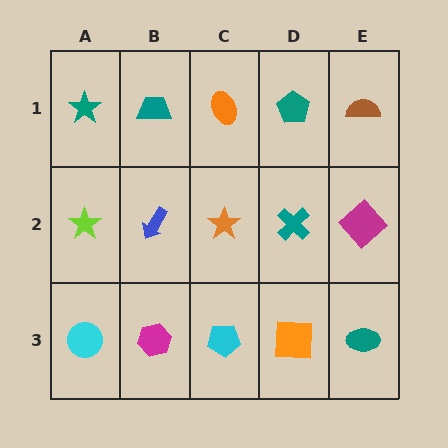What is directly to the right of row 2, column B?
An orange star.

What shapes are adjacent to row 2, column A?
A teal star (row 1, column A), a cyan circle (row 3, column A), a blue arrow (row 2, column B).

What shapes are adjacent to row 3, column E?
A magenta diamond (row 2, column E), an orange square (row 3, column D).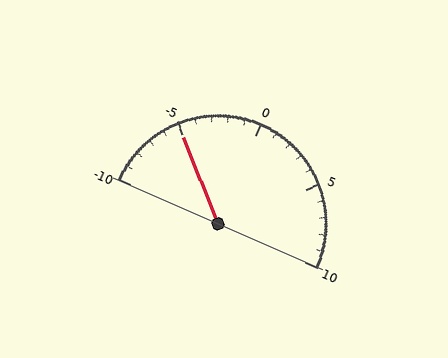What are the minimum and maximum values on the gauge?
The gauge ranges from -10 to 10.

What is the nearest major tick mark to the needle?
The nearest major tick mark is -5.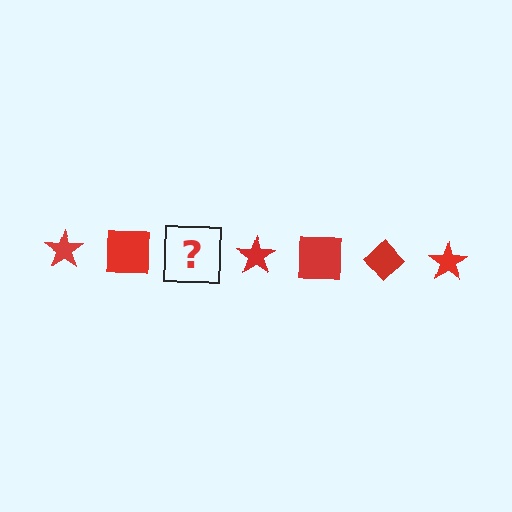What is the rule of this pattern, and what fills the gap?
The rule is that the pattern cycles through star, square, diamond shapes in red. The gap should be filled with a red diamond.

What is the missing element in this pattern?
The missing element is a red diamond.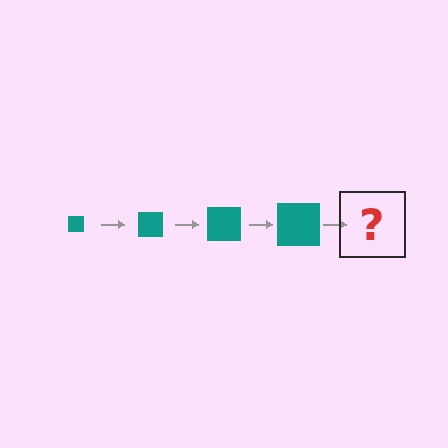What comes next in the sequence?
The next element should be a teal square, larger than the previous one.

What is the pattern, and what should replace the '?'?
The pattern is that the square gets progressively larger each step. The '?' should be a teal square, larger than the previous one.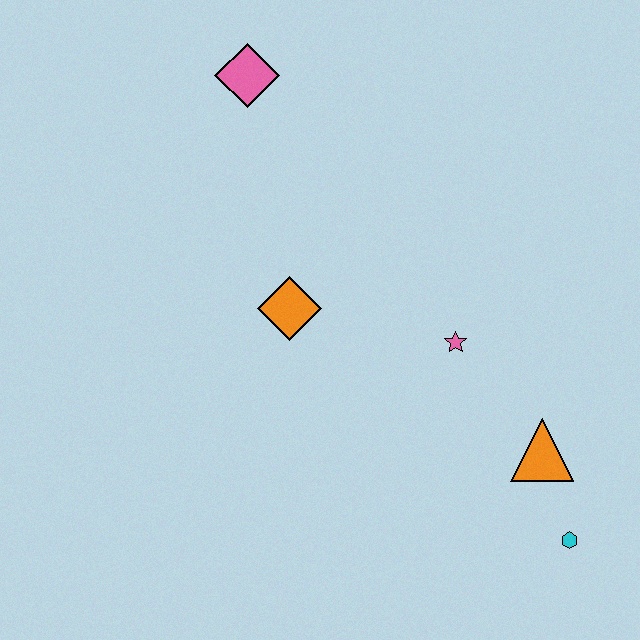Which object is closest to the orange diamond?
The pink star is closest to the orange diamond.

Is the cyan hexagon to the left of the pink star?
No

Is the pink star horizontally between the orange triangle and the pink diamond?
Yes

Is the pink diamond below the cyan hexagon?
No